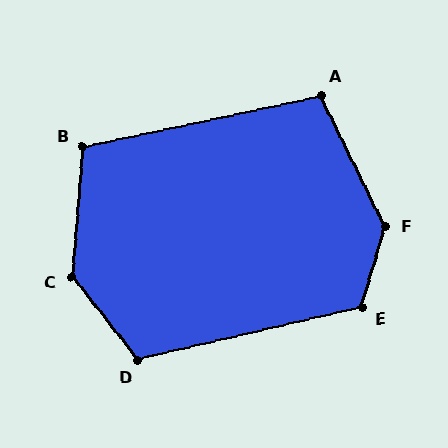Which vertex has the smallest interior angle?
A, at approximately 104 degrees.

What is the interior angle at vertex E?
Approximately 119 degrees (obtuse).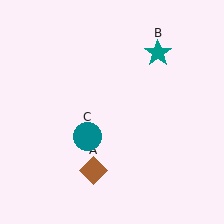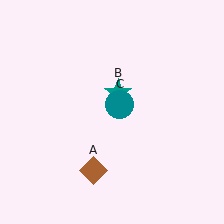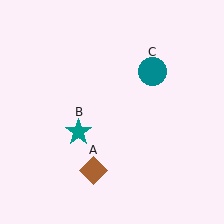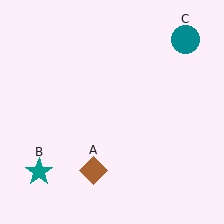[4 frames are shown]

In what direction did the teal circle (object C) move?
The teal circle (object C) moved up and to the right.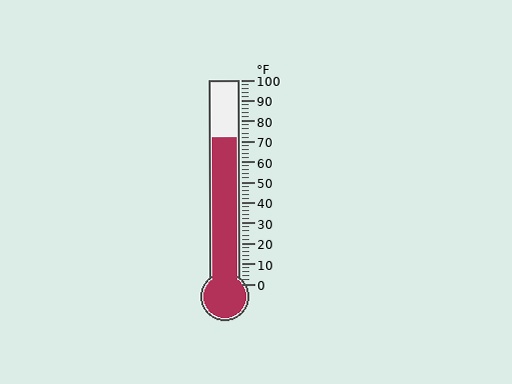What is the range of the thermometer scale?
The thermometer scale ranges from 0°F to 100°F.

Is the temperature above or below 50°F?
The temperature is above 50°F.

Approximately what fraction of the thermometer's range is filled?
The thermometer is filled to approximately 70% of its range.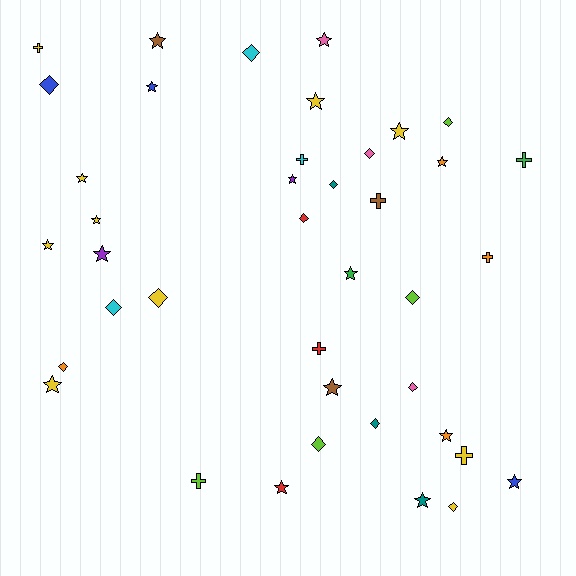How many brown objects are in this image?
There are 3 brown objects.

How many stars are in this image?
There are 18 stars.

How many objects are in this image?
There are 40 objects.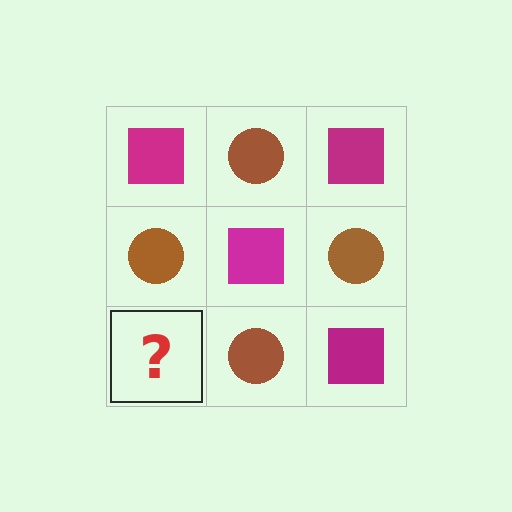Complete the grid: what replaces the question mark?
The question mark should be replaced with a magenta square.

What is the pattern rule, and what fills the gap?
The rule is that it alternates magenta square and brown circle in a checkerboard pattern. The gap should be filled with a magenta square.